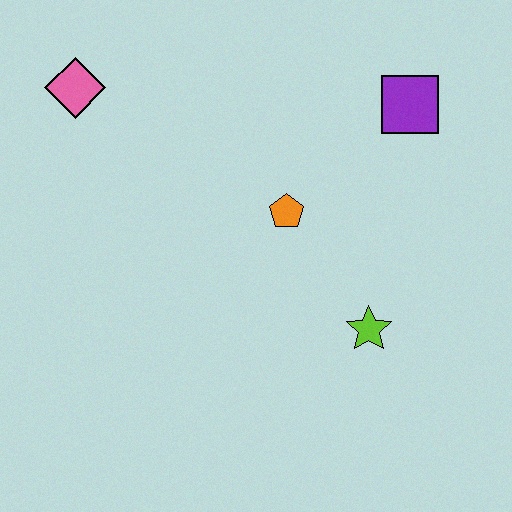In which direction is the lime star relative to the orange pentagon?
The lime star is below the orange pentagon.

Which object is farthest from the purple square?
The pink diamond is farthest from the purple square.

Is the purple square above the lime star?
Yes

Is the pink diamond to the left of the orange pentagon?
Yes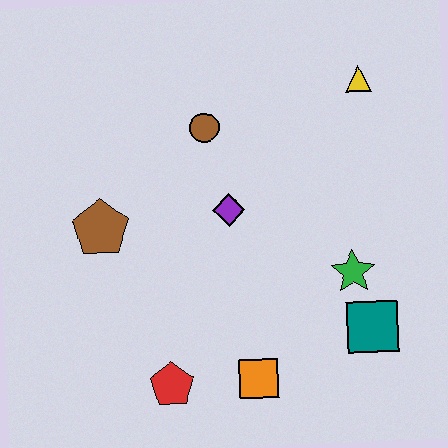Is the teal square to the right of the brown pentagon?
Yes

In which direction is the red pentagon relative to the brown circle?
The red pentagon is below the brown circle.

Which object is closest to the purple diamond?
The brown circle is closest to the purple diamond.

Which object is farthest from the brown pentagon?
The yellow triangle is farthest from the brown pentagon.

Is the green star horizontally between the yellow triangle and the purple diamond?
Yes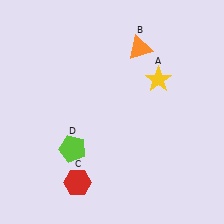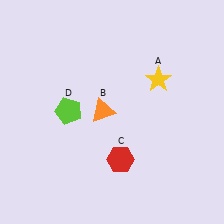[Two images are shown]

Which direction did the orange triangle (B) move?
The orange triangle (B) moved down.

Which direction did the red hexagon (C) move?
The red hexagon (C) moved right.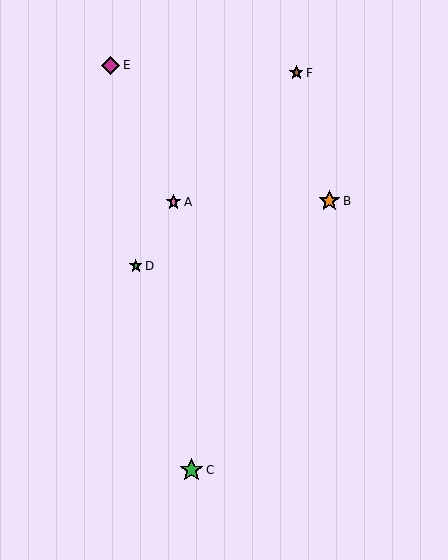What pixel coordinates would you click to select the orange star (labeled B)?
Click at (329, 201) to select the orange star B.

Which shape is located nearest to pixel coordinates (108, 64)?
The magenta diamond (labeled E) at (110, 65) is nearest to that location.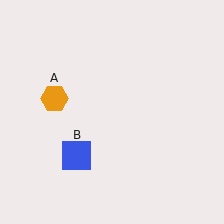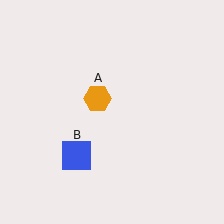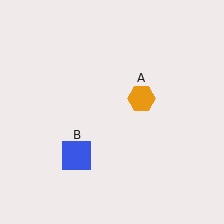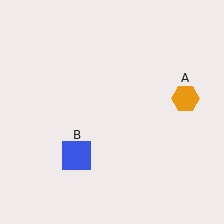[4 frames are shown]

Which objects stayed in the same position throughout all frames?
Blue square (object B) remained stationary.